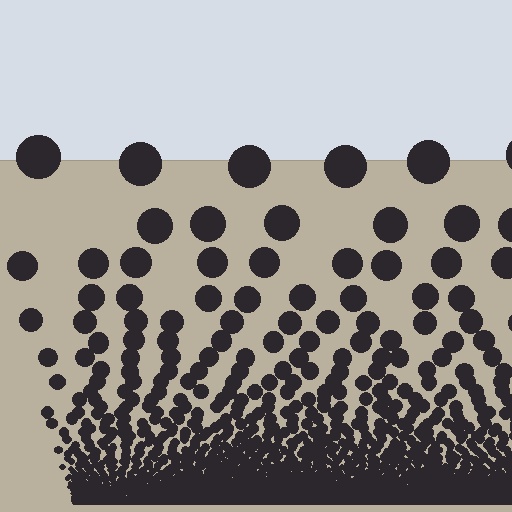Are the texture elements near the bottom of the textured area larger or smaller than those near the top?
Smaller. The gradient is inverted — elements near the bottom are smaller and denser.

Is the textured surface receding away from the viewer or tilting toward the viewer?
The surface appears to tilt toward the viewer. Texture elements get larger and sparser toward the top.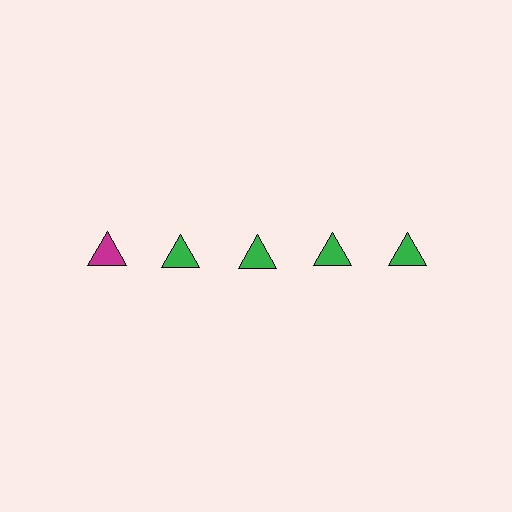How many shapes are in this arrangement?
There are 5 shapes arranged in a grid pattern.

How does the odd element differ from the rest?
It has a different color: magenta instead of green.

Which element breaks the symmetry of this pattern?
The magenta triangle in the top row, leftmost column breaks the symmetry. All other shapes are green triangles.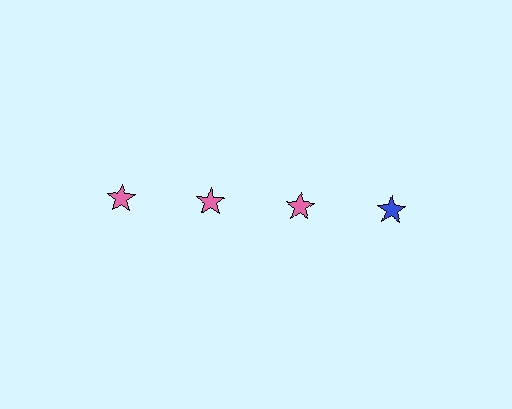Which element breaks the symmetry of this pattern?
The blue star in the top row, second from right column breaks the symmetry. All other shapes are pink stars.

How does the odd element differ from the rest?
It has a different color: blue instead of pink.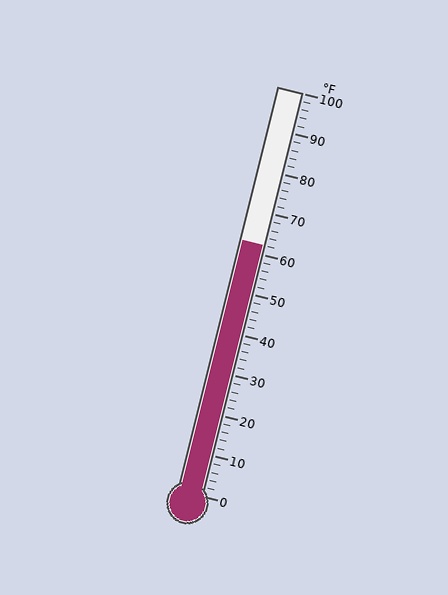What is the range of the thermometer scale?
The thermometer scale ranges from 0°F to 100°F.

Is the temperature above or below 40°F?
The temperature is above 40°F.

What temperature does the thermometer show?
The thermometer shows approximately 62°F.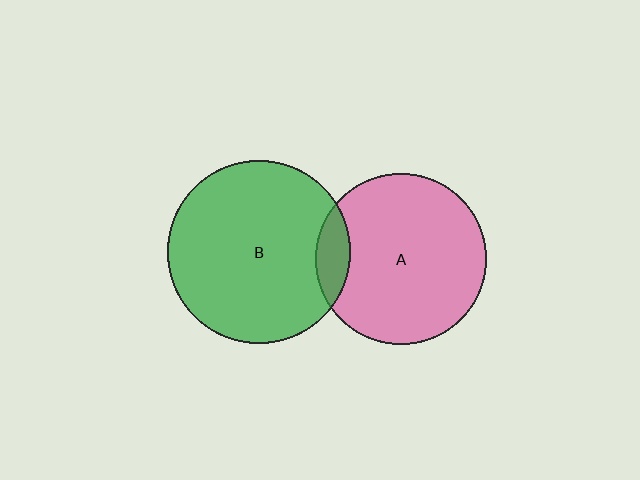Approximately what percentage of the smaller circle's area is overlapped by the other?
Approximately 10%.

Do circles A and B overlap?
Yes.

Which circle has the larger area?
Circle B (green).